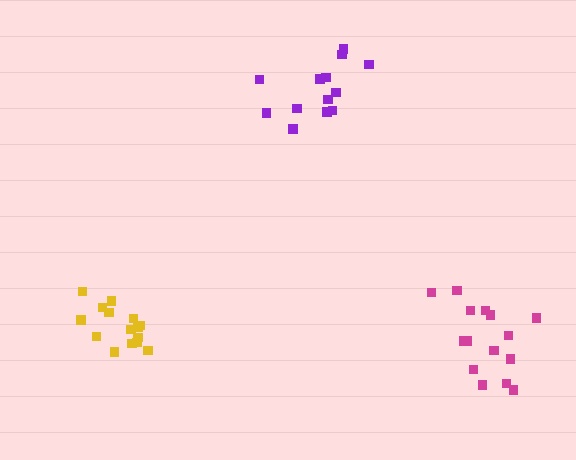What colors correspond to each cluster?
The clusters are colored: purple, yellow, magenta.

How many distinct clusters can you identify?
There are 3 distinct clusters.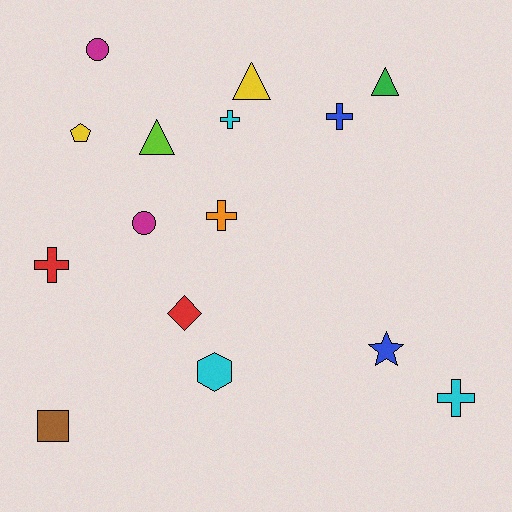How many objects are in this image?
There are 15 objects.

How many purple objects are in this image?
There are no purple objects.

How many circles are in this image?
There are 2 circles.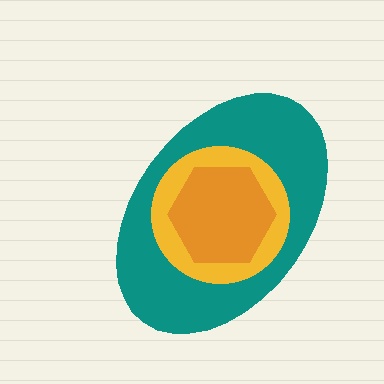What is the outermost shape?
The teal ellipse.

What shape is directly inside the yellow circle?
The orange hexagon.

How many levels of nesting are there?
3.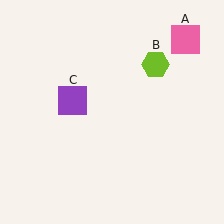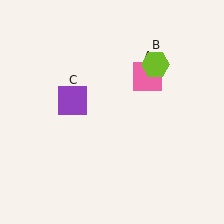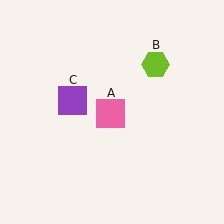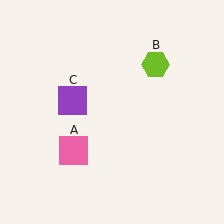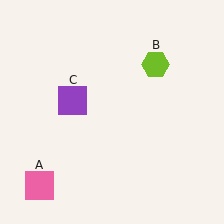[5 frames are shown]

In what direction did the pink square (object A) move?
The pink square (object A) moved down and to the left.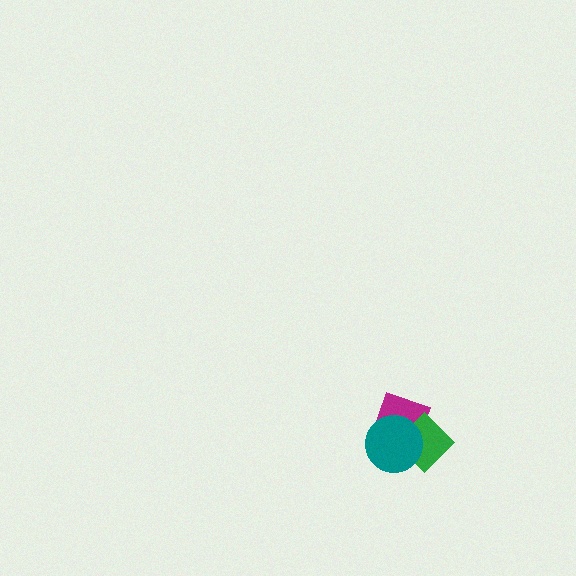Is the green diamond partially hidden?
Yes, it is partially covered by another shape.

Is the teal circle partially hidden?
No, no other shape covers it.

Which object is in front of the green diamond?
The teal circle is in front of the green diamond.